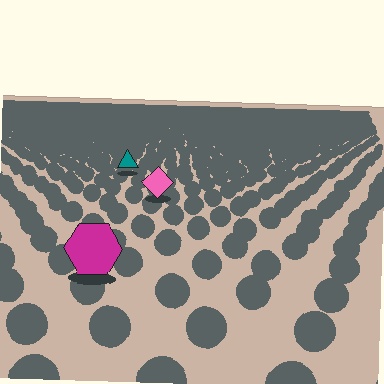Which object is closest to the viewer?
The magenta hexagon is closest. The texture marks near it are larger and more spread out.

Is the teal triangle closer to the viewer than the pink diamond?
No. The pink diamond is closer — you can tell from the texture gradient: the ground texture is coarser near it.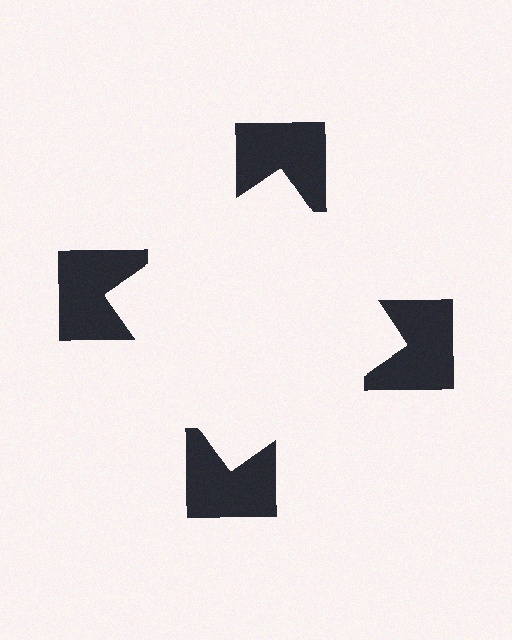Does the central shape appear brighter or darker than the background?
It typically appears slightly brighter than the background, even though no actual brightness change is drawn.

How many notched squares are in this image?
There are 4 — one at each vertex of the illusory square.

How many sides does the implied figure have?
4 sides.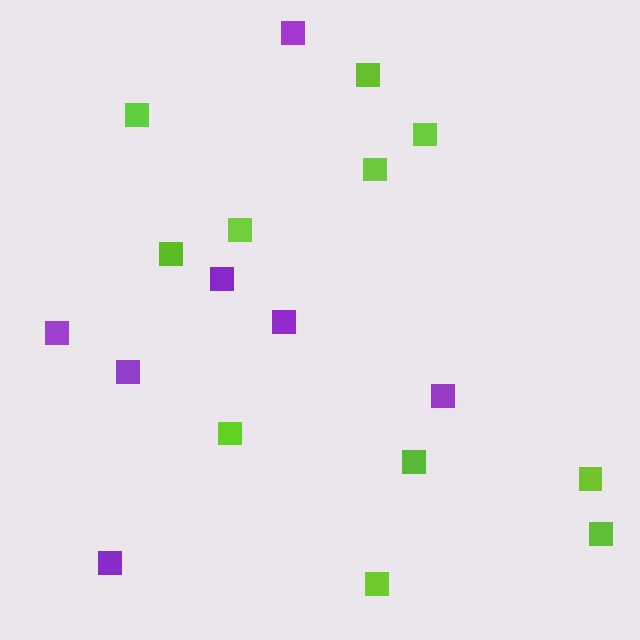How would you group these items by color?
There are 2 groups: one group of purple squares (7) and one group of lime squares (11).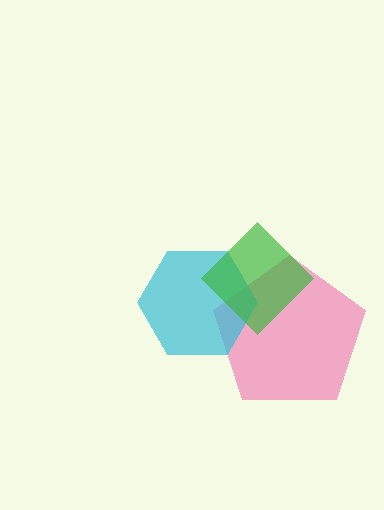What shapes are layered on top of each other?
The layered shapes are: a pink pentagon, a cyan hexagon, a green diamond.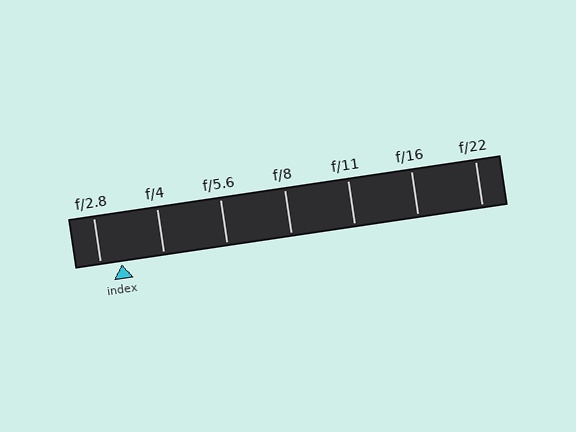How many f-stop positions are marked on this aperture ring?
There are 7 f-stop positions marked.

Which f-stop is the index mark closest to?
The index mark is closest to f/2.8.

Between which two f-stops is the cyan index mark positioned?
The index mark is between f/2.8 and f/4.